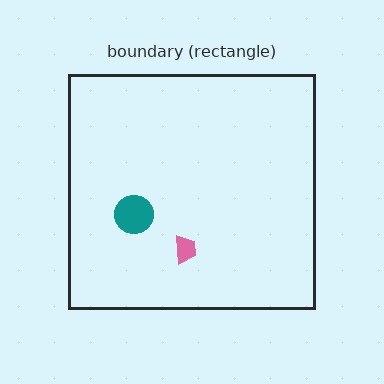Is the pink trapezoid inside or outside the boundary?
Inside.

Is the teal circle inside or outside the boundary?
Inside.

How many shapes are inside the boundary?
2 inside, 0 outside.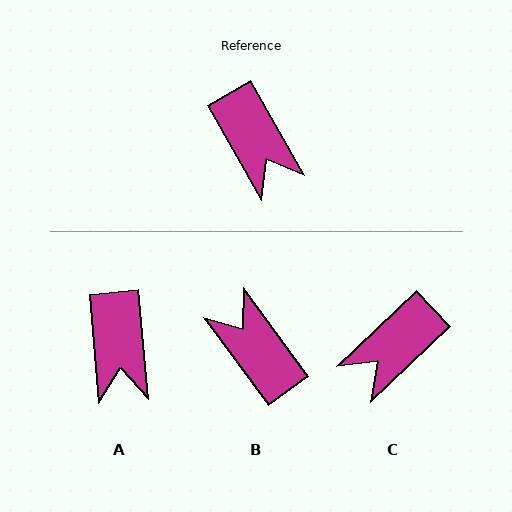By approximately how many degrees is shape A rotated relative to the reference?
Approximately 25 degrees clockwise.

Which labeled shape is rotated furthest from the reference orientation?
B, about 173 degrees away.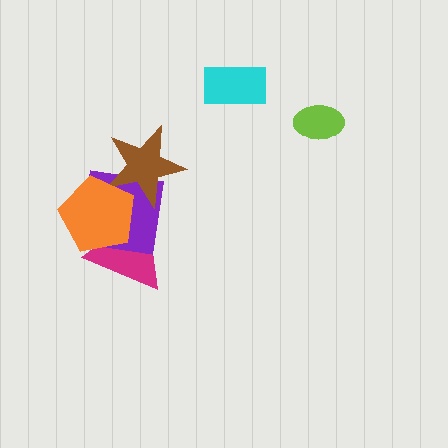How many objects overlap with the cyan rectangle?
0 objects overlap with the cyan rectangle.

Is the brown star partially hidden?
Yes, it is partially covered by another shape.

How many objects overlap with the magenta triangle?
2 objects overlap with the magenta triangle.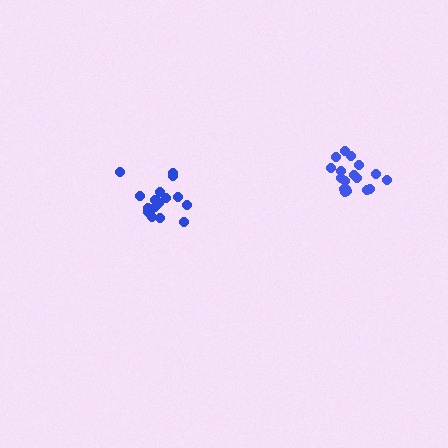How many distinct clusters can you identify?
There are 2 distinct clusters.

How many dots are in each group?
Group 1: 18 dots, Group 2: 18 dots (36 total).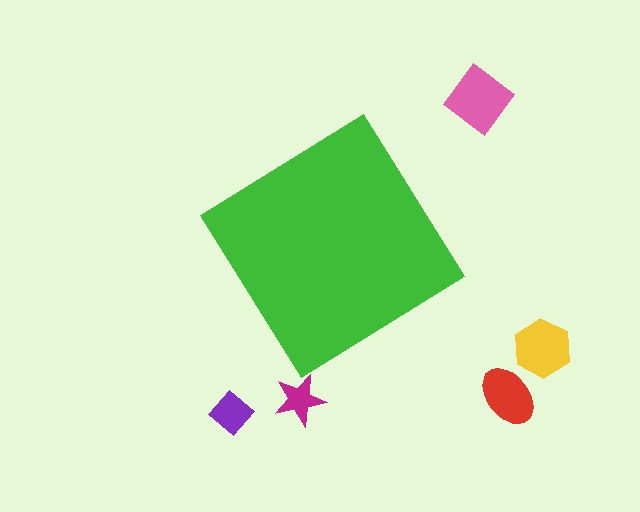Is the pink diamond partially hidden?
No, the pink diamond is fully visible.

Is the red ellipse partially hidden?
No, the red ellipse is fully visible.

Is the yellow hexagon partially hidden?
No, the yellow hexagon is fully visible.